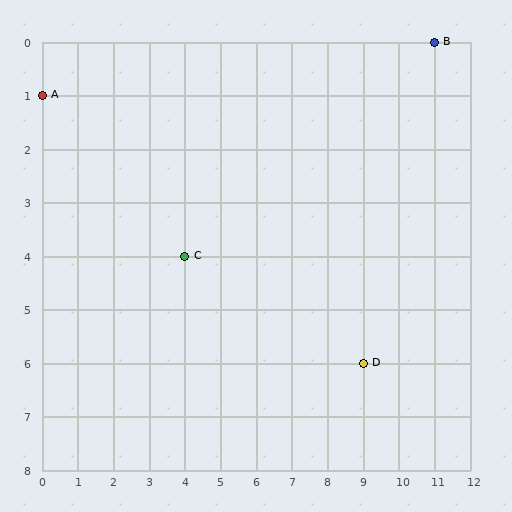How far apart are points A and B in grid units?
Points A and B are 11 columns and 1 row apart (about 11.0 grid units diagonally).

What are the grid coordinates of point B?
Point B is at grid coordinates (11, 0).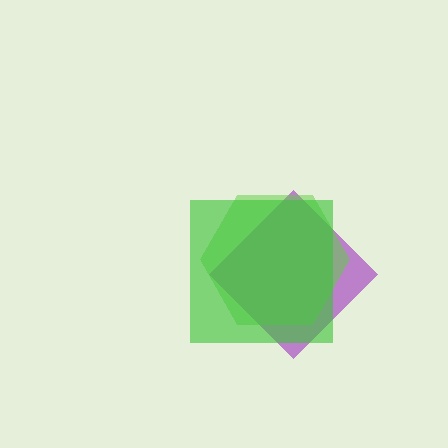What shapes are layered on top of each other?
The layered shapes are: a purple diamond, a lime hexagon, a green square.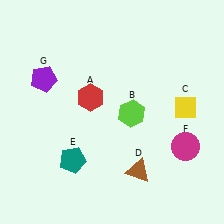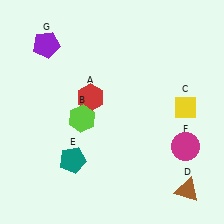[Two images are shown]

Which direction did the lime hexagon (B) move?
The lime hexagon (B) moved left.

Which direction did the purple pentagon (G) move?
The purple pentagon (G) moved up.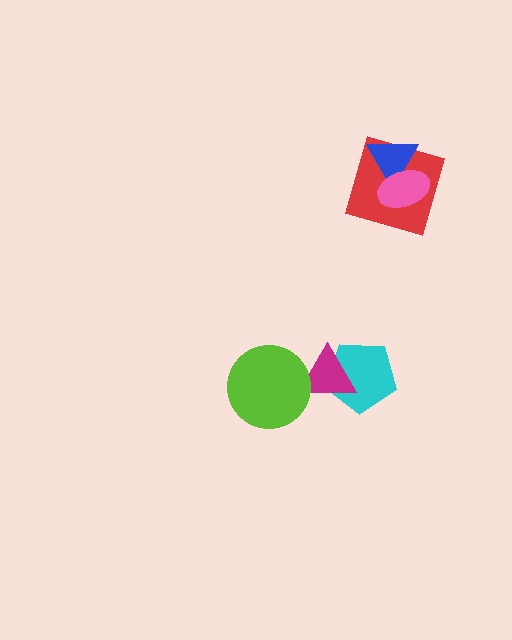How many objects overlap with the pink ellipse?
2 objects overlap with the pink ellipse.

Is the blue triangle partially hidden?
Yes, it is partially covered by another shape.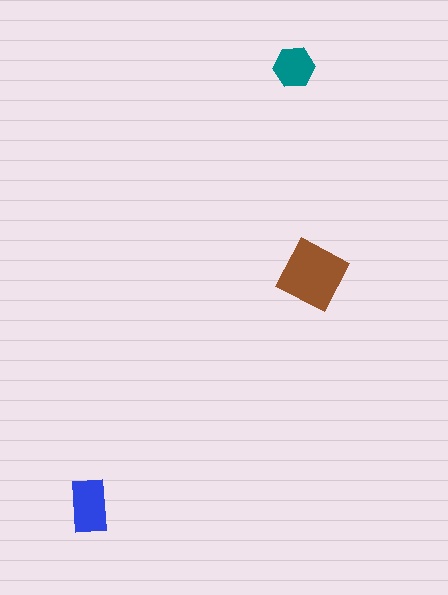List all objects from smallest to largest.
The teal hexagon, the blue rectangle, the brown diamond.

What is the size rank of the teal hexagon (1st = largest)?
3rd.